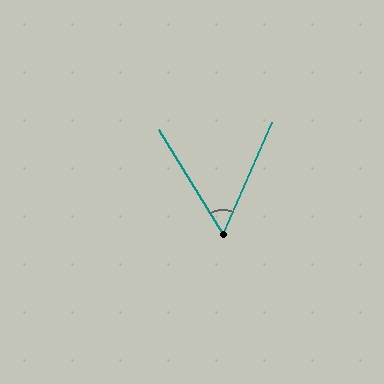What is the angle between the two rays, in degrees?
Approximately 55 degrees.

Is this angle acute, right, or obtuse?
It is acute.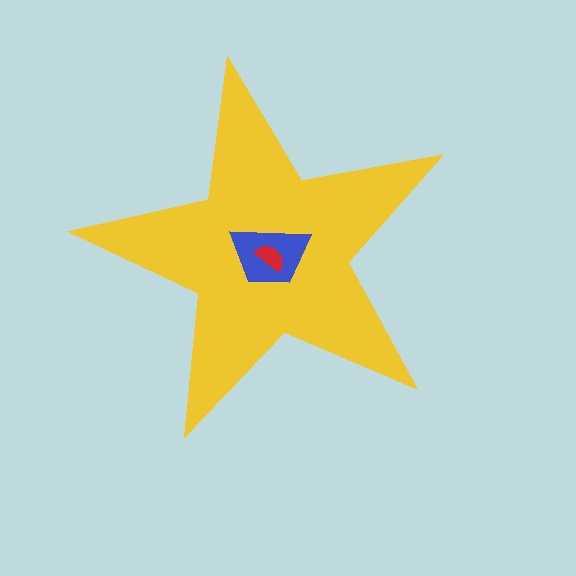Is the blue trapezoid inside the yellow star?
Yes.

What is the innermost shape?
The red semicircle.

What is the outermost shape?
The yellow star.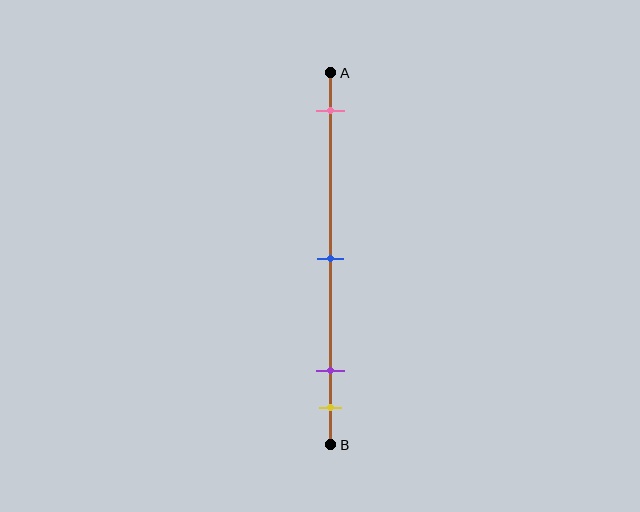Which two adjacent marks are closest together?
The purple and yellow marks are the closest adjacent pair.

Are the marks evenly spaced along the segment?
No, the marks are not evenly spaced.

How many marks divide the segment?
There are 4 marks dividing the segment.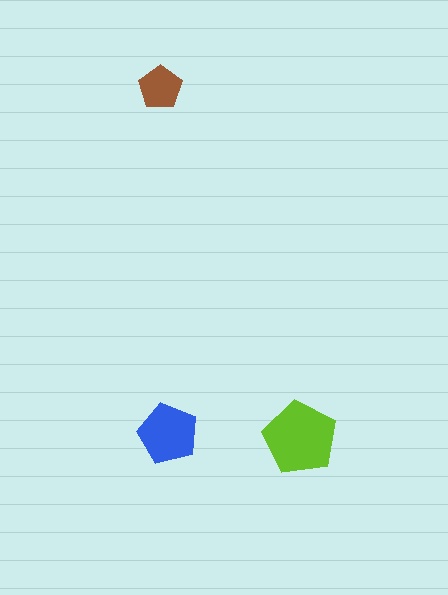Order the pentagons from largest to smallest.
the lime one, the blue one, the brown one.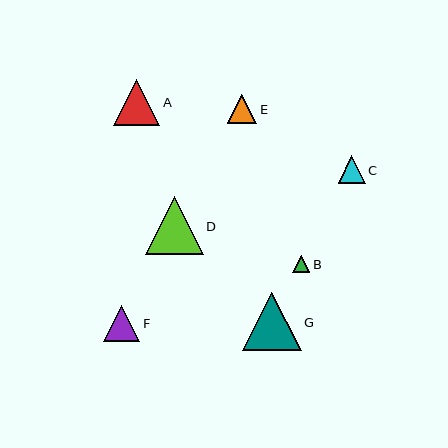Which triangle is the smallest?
Triangle B is the smallest with a size of approximately 17 pixels.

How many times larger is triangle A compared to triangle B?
Triangle A is approximately 2.7 times the size of triangle B.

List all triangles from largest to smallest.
From largest to smallest: G, D, A, F, E, C, B.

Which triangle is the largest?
Triangle G is the largest with a size of approximately 59 pixels.